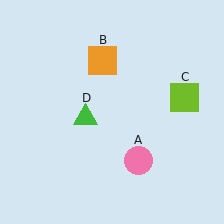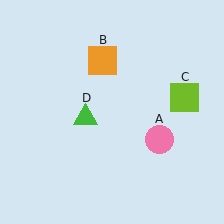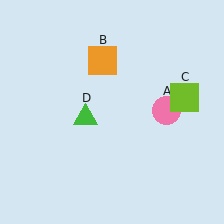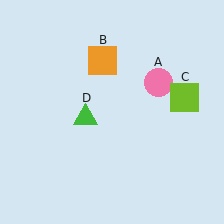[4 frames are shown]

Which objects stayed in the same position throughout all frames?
Orange square (object B) and lime square (object C) and green triangle (object D) remained stationary.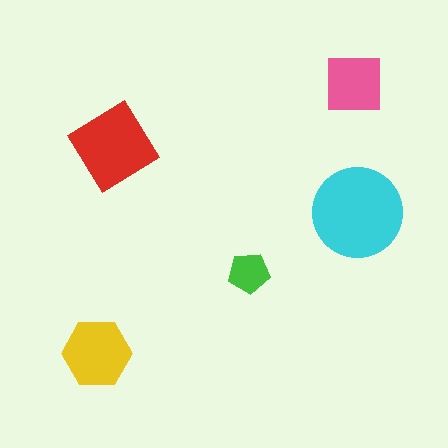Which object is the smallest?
The green pentagon.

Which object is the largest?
The cyan circle.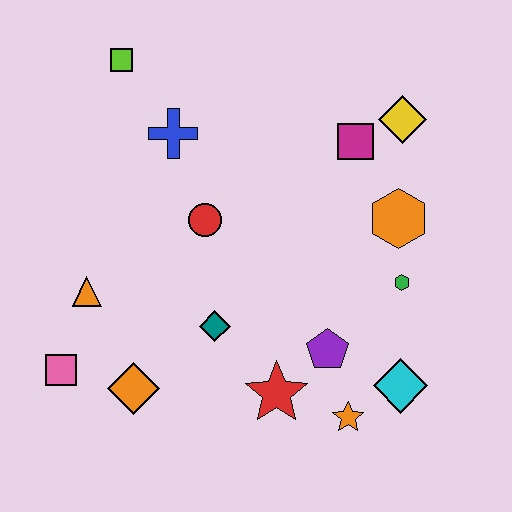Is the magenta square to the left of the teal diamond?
No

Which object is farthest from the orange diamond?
The yellow diamond is farthest from the orange diamond.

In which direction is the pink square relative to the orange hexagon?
The pink square is to the left of the orange hexagon.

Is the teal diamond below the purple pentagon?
No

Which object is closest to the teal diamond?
The red star is closest to the teal diamond.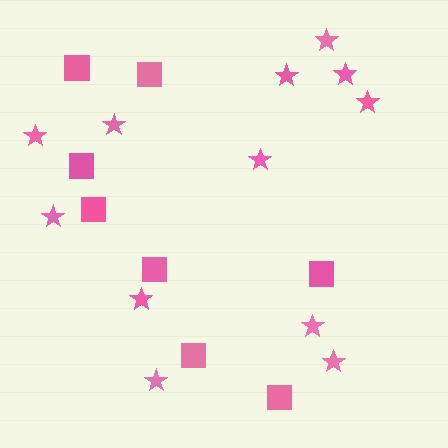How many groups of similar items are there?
There are 2 groups: one group of stars (12) and one group of squares (8).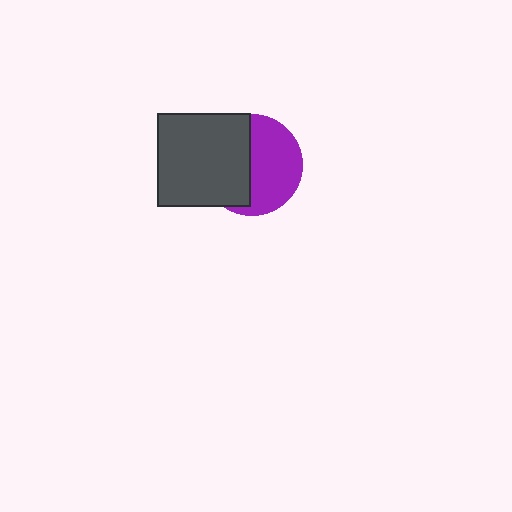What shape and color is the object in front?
The object in front is a dark gray square.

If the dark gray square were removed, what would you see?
You would see the complete purple circle.